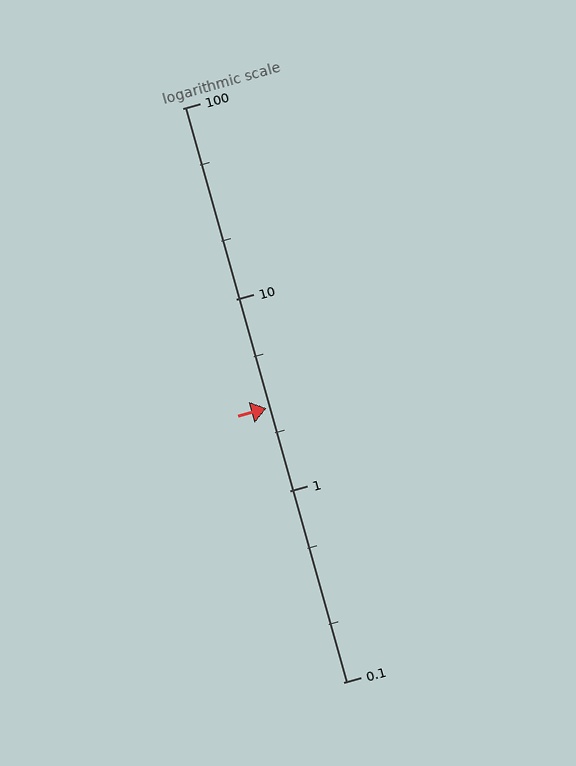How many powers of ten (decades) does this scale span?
The scale spans 3 decades, from 0.1 to 100.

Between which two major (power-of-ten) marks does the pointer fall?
The pointer is between 1 and 10.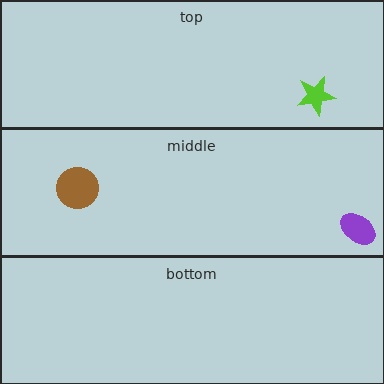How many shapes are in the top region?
1.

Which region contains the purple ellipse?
The middle region.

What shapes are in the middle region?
The purple ellipse, the brown circle.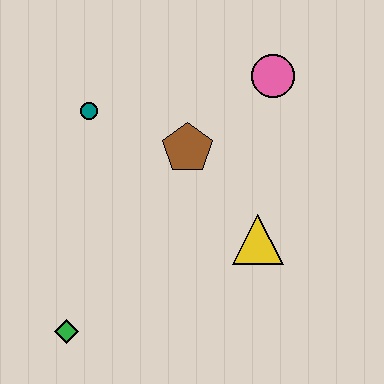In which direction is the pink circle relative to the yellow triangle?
The pink circle is above the yellow triangle.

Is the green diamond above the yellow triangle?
No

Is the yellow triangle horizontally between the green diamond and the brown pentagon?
No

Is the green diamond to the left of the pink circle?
Yes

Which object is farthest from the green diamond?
The pink circle is farthest from the green diamond.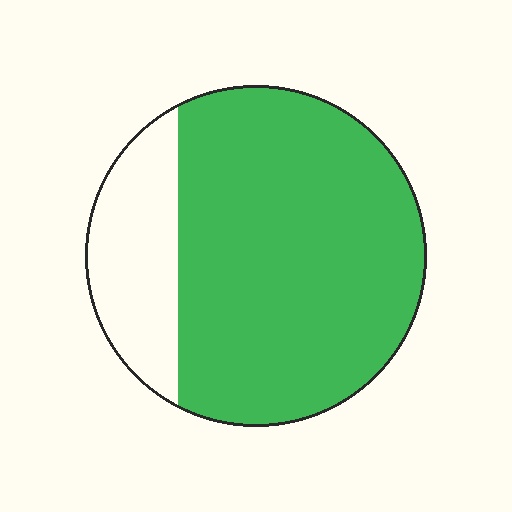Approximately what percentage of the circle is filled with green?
Approximately 80%.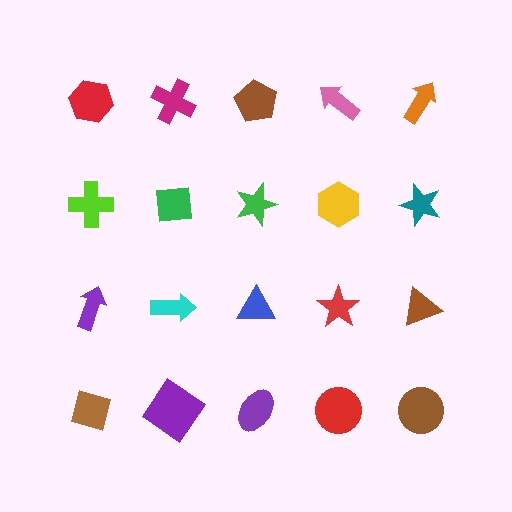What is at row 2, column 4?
A yellow hexagon.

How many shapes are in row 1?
5 shapes.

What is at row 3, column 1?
A purple arrow.